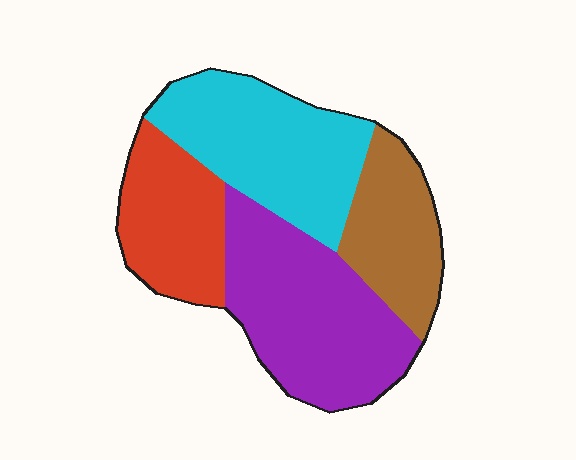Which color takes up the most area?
Purple, at roughly 35%.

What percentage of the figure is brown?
Brown covers about 20% of the figure.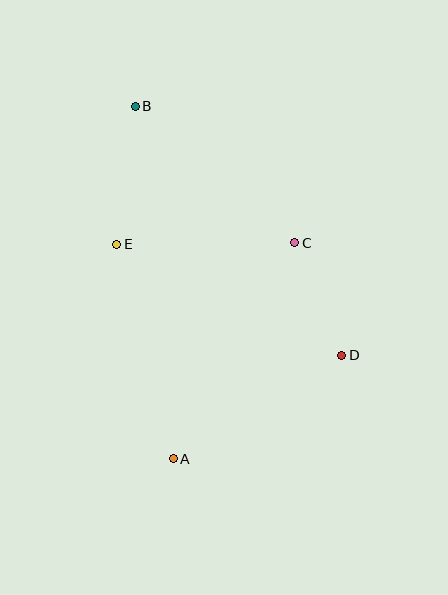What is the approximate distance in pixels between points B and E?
The distance between B and E is approximately 139 pixels.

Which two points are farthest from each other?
Points A and B are farthest from each other.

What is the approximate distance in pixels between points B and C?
The distance between B and C is approximately 210 pixels.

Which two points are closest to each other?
Points C and D are closest to each other.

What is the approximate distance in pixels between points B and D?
The distance between B and D is approximately 323 pixels.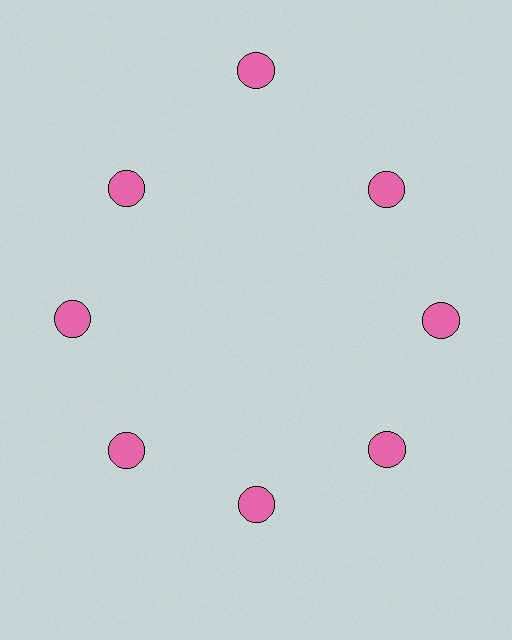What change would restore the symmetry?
The symmetry would be restored by moving it inward, back onto the ring so that all 8 circles sit at equal angles and equal distance from the center.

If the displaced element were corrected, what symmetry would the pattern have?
It would have 8-fold rotational symmetry — the pattern would map onto itself every 45 degrees.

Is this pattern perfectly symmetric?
No. The 8 pink circles are arranged in a ring, but one element near the 12 o'clock position is pushed outward from the center, breaking the 8-fold rotational symmetry.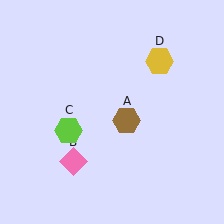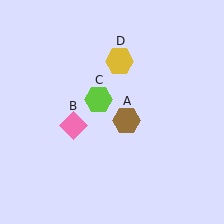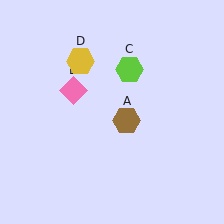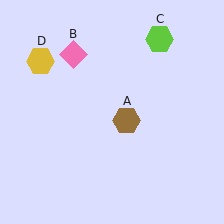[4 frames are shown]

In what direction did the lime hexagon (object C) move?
The lime hexagon (object C) moved up and to the right.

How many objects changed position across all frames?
3 objects changed position: pink diamond (object B), lime hexagon (object C), yellow hexagon (object D).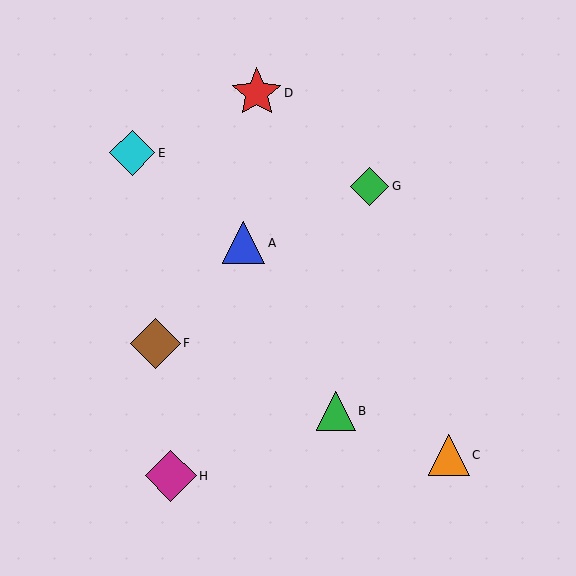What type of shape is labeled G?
Shape G is a green diamond.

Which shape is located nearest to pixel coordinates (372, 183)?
The green diamond (labeled G) at (370, 186) is nearest to that location.